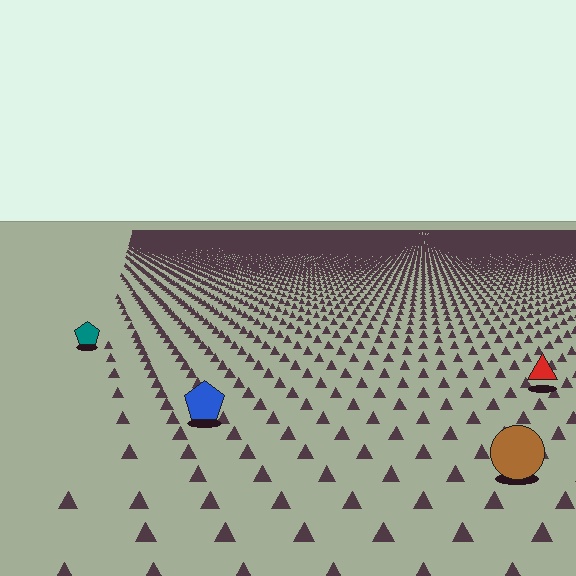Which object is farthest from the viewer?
The teal pentagon is farthest from the viewer. It appears smaller and the ground texture around it is denser.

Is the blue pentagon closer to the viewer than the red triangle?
Yes. The blue pentagon is closer — you can tell from the texture gradient: the ground texture is coarser near it.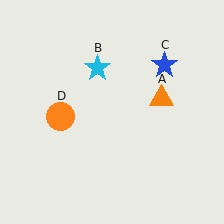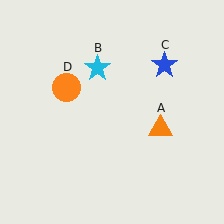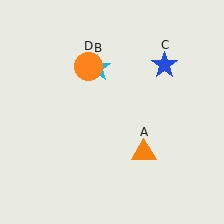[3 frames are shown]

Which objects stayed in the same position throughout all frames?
Cyan star (object B) and blue star (object C) remained stationary.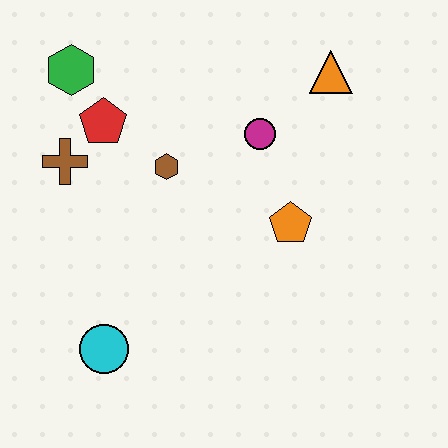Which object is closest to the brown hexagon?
The red pentagon is closest to the brown hexagon.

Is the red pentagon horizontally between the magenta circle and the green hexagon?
Yes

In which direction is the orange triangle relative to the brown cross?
The orange triangle is to the right of the brown cross.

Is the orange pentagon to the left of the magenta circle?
No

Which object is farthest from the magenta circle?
The cyan circle is farthest from the magenta circle.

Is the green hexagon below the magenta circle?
No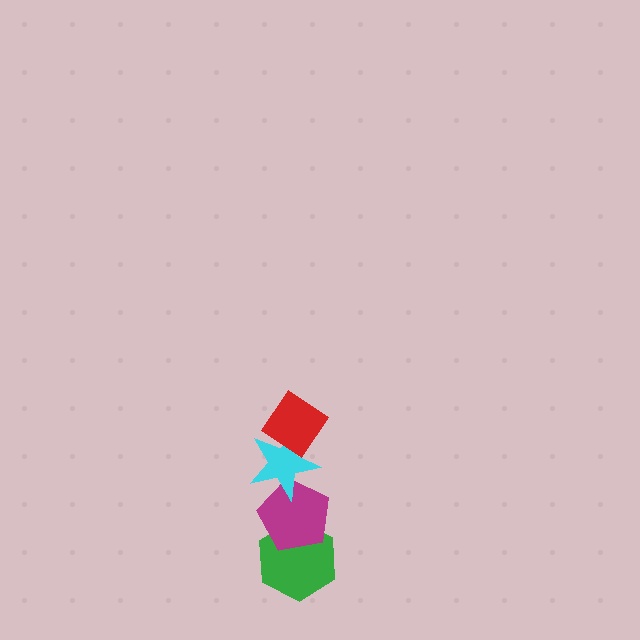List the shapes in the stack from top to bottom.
From top to bottom: the red diamond, the cyan star, the magenta pentagon, the green hexagon.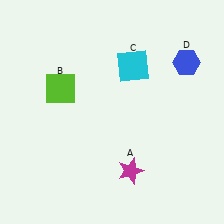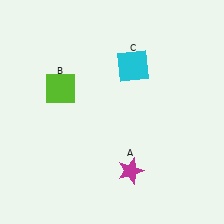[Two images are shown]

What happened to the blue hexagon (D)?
The blue hexagon (D) was removed in Image 2. It was in the top-right area of Image 1.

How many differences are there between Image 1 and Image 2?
There is 1 difference between the two images.